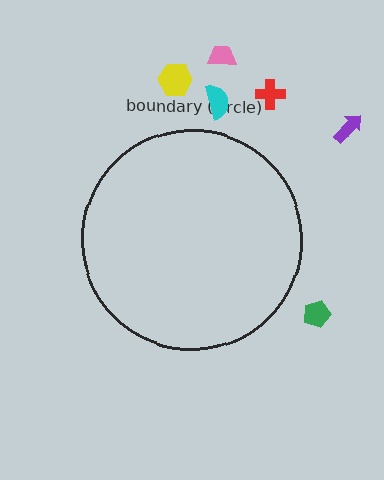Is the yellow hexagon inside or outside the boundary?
Outside.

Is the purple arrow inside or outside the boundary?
Outside.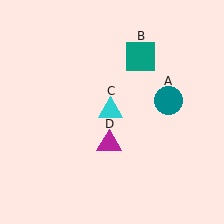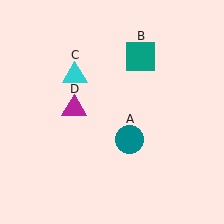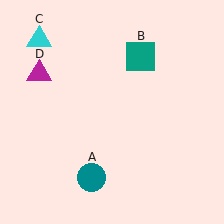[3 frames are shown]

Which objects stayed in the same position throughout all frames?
Teal square (object B) remained stationary.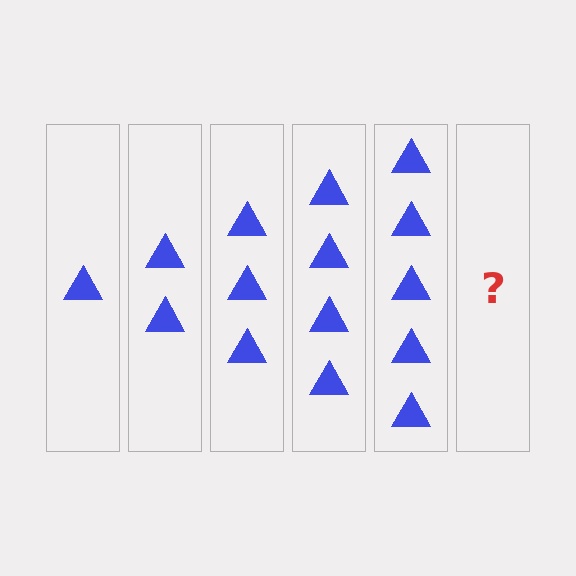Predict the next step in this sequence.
The next step is 6 triangles.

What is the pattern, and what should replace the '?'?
The pattern is that each step adds one more triangle. The '?' should be 6 triangles.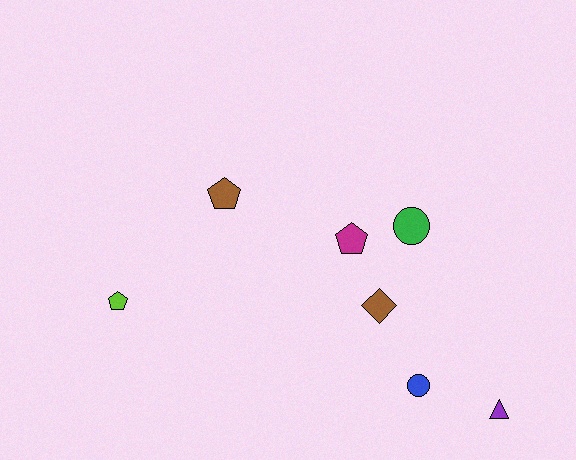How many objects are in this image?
There are 7 objects.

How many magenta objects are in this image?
There is 1 magenta object.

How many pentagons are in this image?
There are 3 pentagons.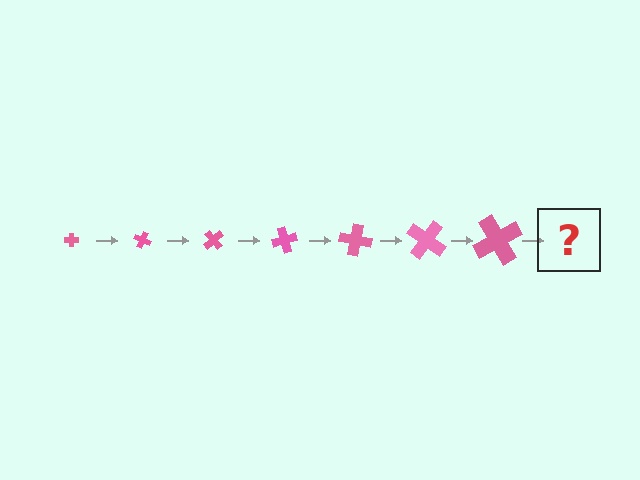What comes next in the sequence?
The next element should be a cross, larger than the previous one and rotated 175 degrees from the start.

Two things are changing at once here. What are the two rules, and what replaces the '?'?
The two rules are that the cross grows larger each step and it rotates 25 degrees each step. The '?' should be a cross, larger than the previous one and rotated 175 degrees from the start.